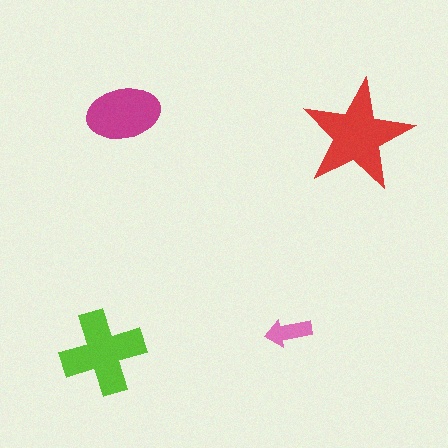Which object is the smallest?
The pink arrow.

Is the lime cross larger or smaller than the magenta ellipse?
Larger.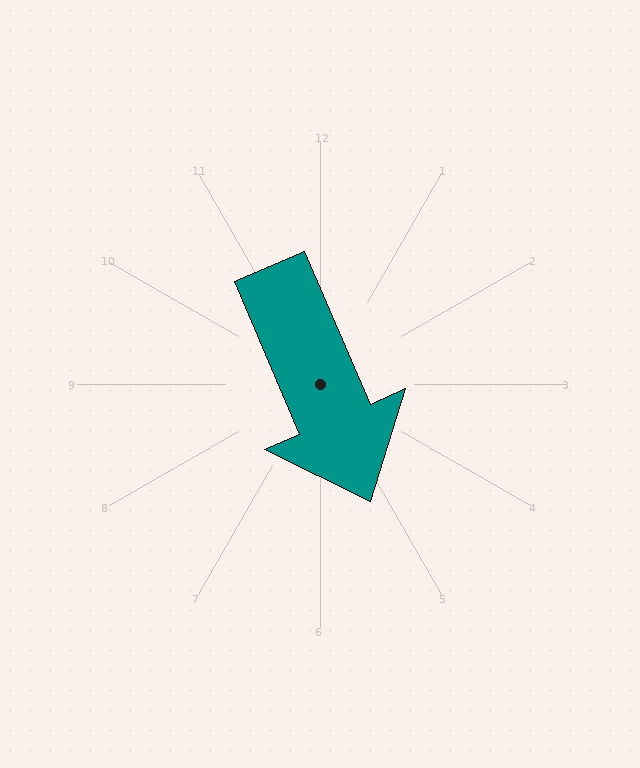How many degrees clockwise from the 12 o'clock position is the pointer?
Approximately 157 degrees.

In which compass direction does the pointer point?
Southeast.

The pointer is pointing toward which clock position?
Roughly 5 o'clock.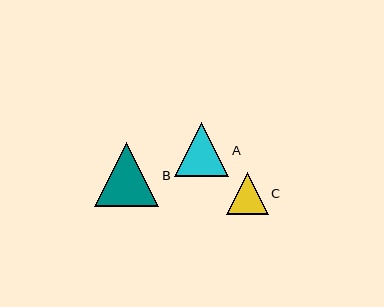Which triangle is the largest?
Triangle B is the largest with a size of approximately 64 pixels.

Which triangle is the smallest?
Triangle C is the smallest with a size of approximately 41 pixels.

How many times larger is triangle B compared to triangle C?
Triangle B is approximately 1.6 times the size of triangle C.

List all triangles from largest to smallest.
From largest to smallest: B, A, C.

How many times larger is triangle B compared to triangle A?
Triangle B is approximately 1.2 times the size of triangle A.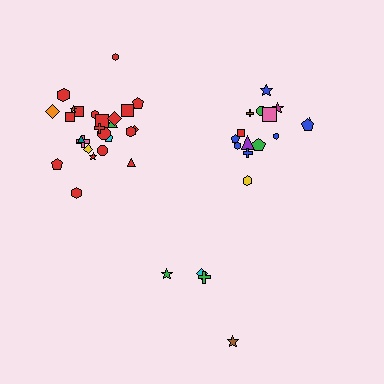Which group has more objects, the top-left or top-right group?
The top-left group.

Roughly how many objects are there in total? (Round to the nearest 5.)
Roughly 45 objects in total.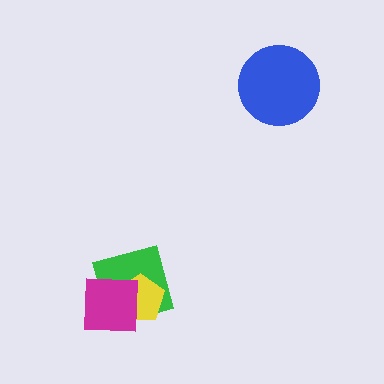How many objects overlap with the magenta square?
2 objects overlap with the magenta square.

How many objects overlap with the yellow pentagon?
2 objects overlap with the yellow pentagon.